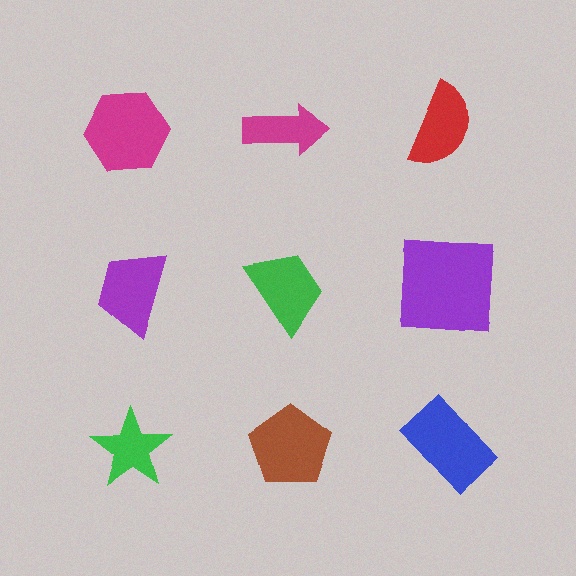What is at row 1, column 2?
A magenta arrow.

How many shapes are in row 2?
3 shapes.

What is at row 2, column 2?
A green trapezoid.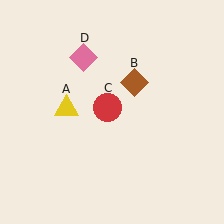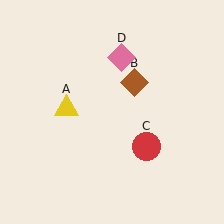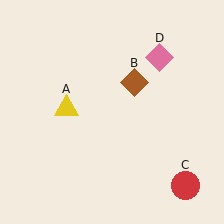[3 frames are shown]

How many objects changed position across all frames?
2 objects changed position: red circle (object C), pink diamond (object D).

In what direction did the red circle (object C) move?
The red circle (object C) moved down and to the right.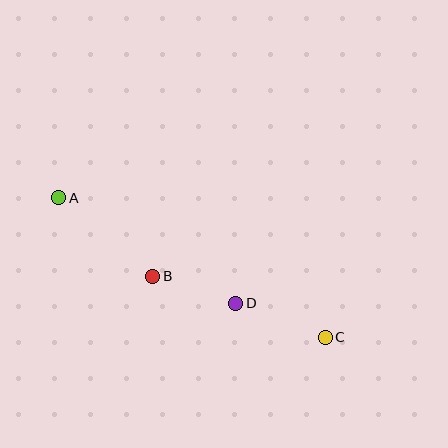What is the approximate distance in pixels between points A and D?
The distance between A and D is approximately 206 pixels.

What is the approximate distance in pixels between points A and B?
The distance between A and B is approximately 123 pixels.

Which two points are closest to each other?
Points B and D are closest to each other.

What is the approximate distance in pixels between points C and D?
The distance between C and D is approximately 96 pixels.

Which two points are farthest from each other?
Points A and C are farthest from each other.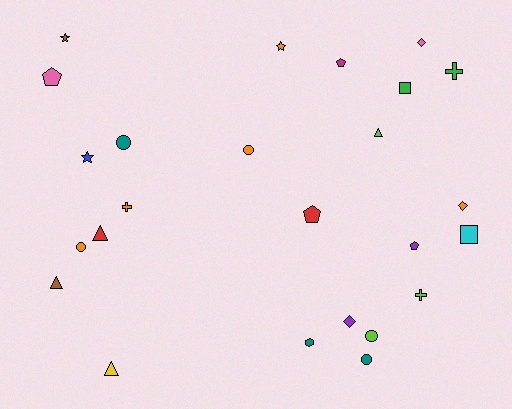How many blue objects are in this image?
There is 1 blue object.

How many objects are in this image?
There are 25 objects.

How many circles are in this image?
There are 5 circles.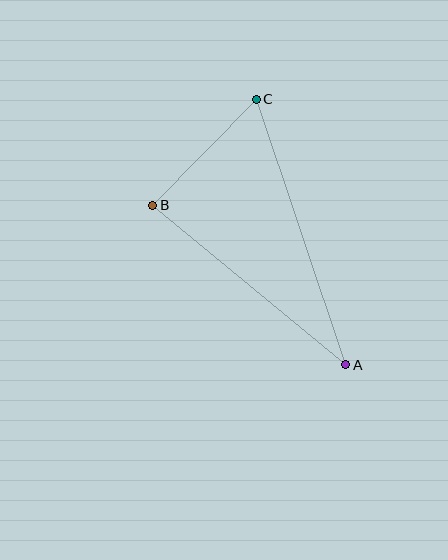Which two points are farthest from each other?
Points A and C are farthest from each other.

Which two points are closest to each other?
Points B and C are closest to each other.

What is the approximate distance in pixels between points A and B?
The distance between A and B is approximately 250 pixels.